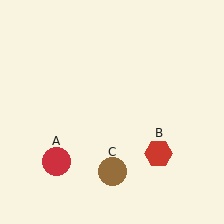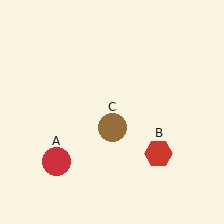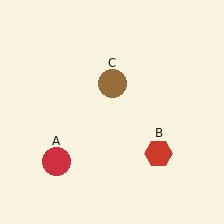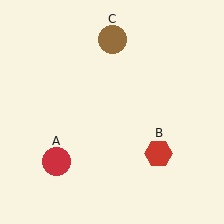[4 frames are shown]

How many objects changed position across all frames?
1 object changed position: brown circle (object C).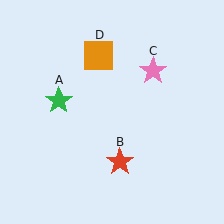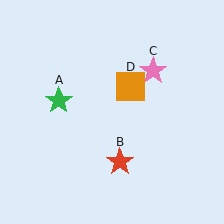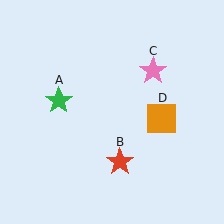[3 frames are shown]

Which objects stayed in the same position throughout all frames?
Green star (object A) and red star (object B) and pink star (object C) remained stationary.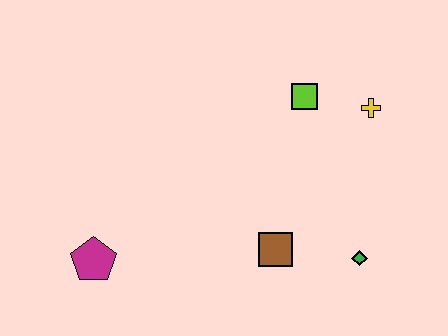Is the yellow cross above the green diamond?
Yes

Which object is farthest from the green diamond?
The magenta pentagon is farthest from the green diamond.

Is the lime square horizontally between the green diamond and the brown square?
Yes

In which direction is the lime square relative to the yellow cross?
The lime square is to the left of the yellow cross.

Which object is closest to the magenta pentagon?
The brown square is closest to the magenta pentagon.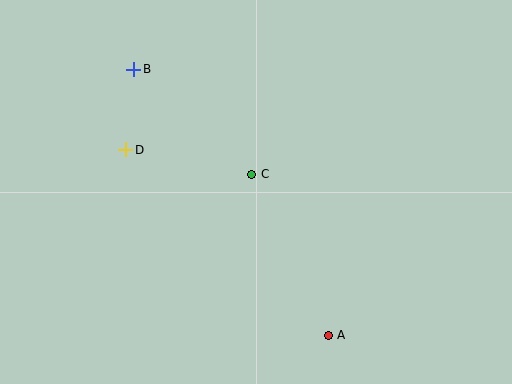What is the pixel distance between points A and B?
The distance between A and B is 330 pixels.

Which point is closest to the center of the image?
Point C at (252, 174) is closest to the center.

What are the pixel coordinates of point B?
Point B is at (134, 69).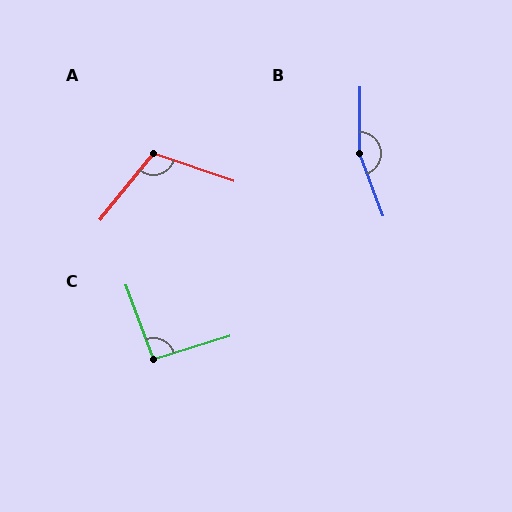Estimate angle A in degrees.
Approximately 110 degrees.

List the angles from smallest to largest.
C (93°), A (110°), B (159°).